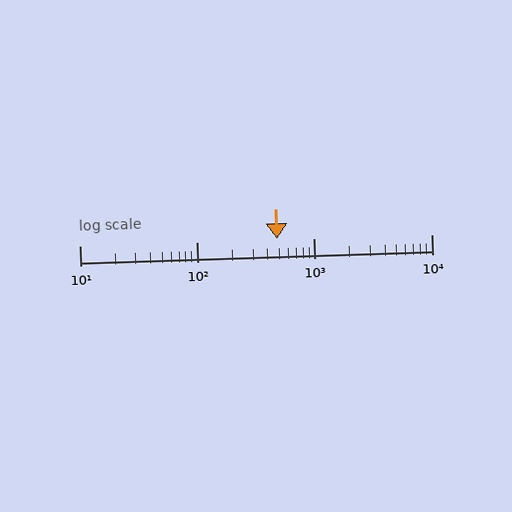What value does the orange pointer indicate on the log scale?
The pointer indicates approximately 480.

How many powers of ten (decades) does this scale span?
The scale spans 3 decades, from 10 to 10000.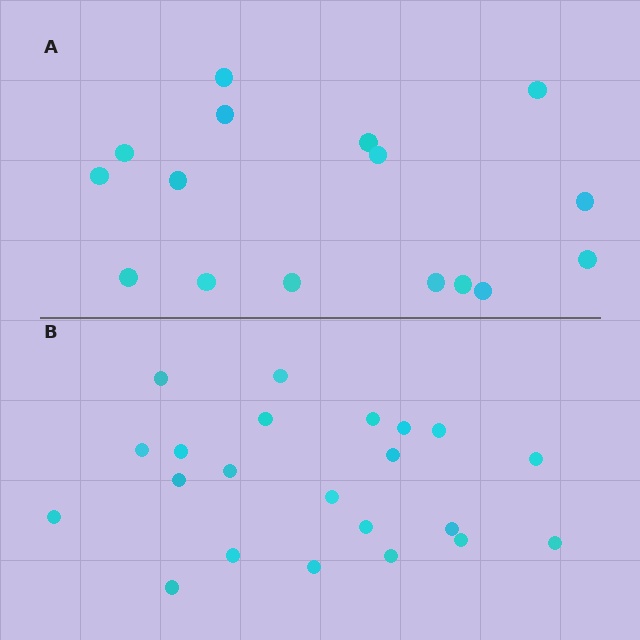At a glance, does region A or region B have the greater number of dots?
Region B (the bottom region) has more dots.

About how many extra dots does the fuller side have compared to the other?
Region B has about 6 more dots than region A.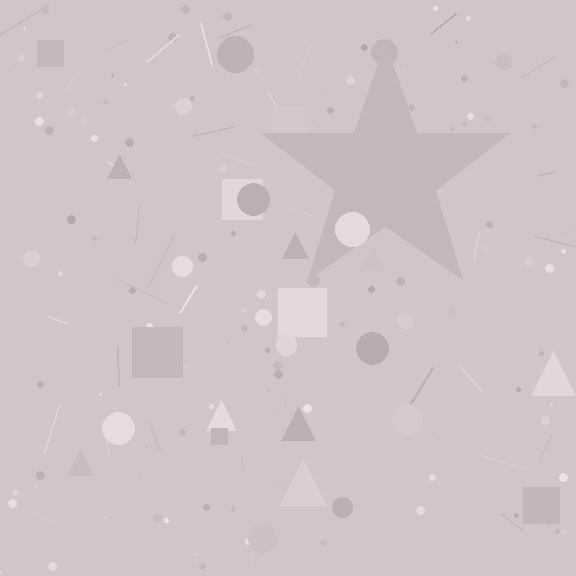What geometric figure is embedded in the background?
A star is embedded in the background.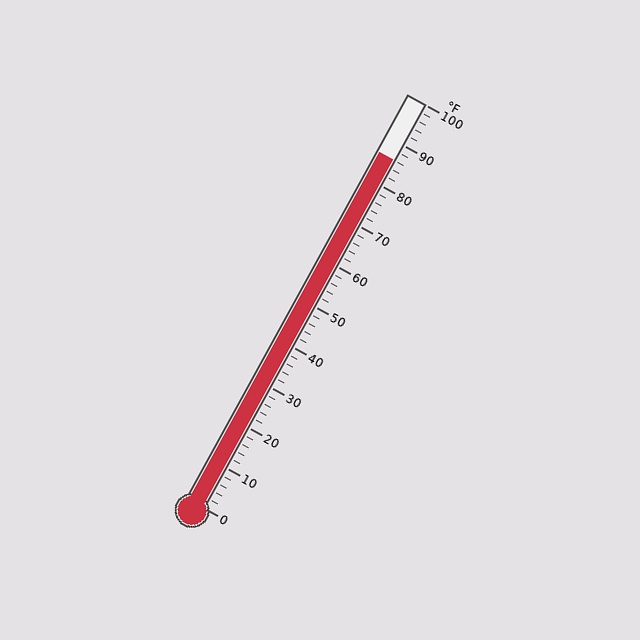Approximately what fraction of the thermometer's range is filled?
The thermometer is filled to approximately 85% of its range.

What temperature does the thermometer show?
The thermometer shows approximately 86°F.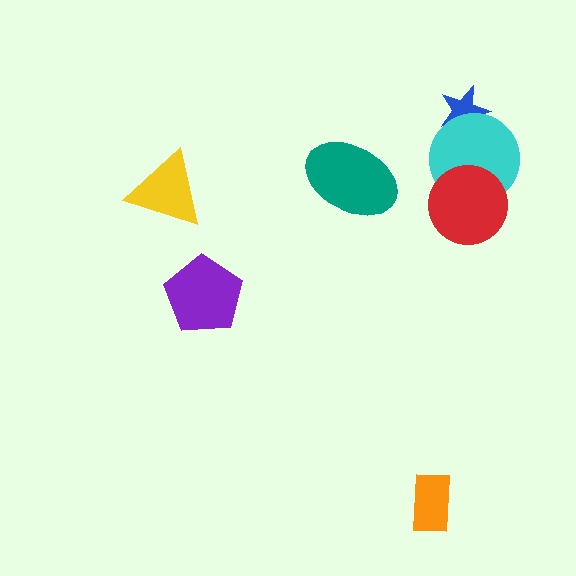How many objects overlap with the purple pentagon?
0 objects overlap with the purple pentagon.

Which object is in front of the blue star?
The cyan circle is in front of the blue star.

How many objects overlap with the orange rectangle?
0 objects overlap with the orange rectangle.